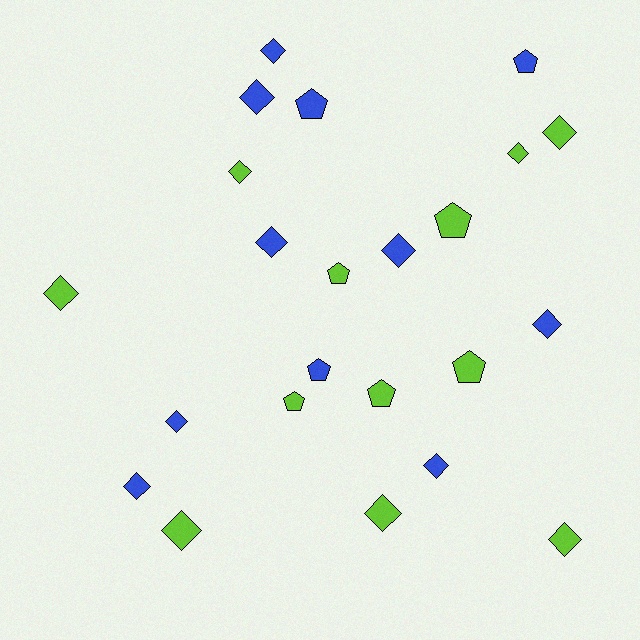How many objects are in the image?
There are 23 objects.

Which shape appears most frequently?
Diamond, with 15 objects.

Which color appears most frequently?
Lime, with 12 objects.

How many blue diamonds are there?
There are 8 blue diamonds.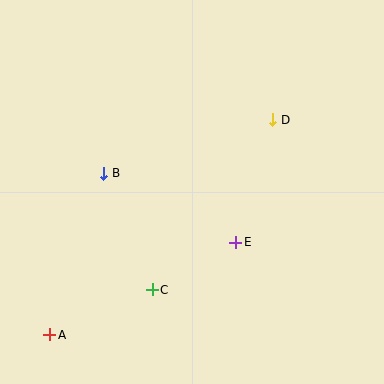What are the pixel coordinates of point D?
Point D is at (273, 120).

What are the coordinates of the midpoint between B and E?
The midpoint between B and E is at (170, 208).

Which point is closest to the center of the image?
Point E at (236, 242) is closest to the center.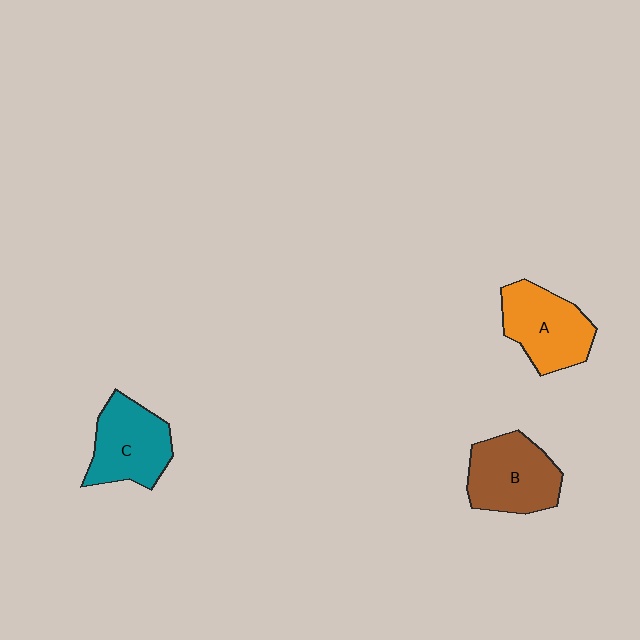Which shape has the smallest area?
Shape C (teal).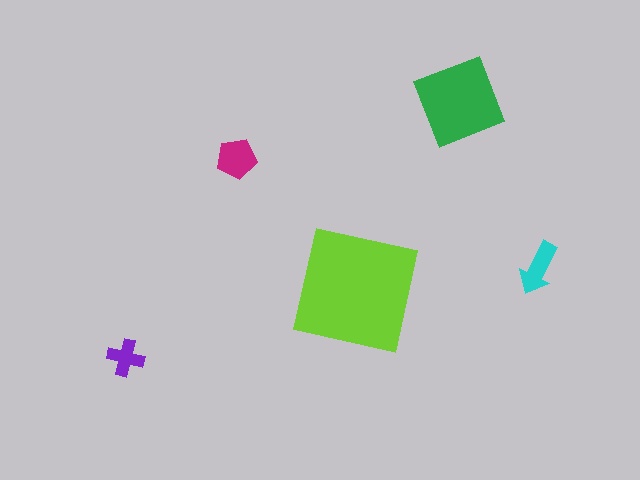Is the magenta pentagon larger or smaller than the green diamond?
Smaller.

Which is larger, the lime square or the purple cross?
The lime square.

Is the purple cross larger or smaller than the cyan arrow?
Smaller.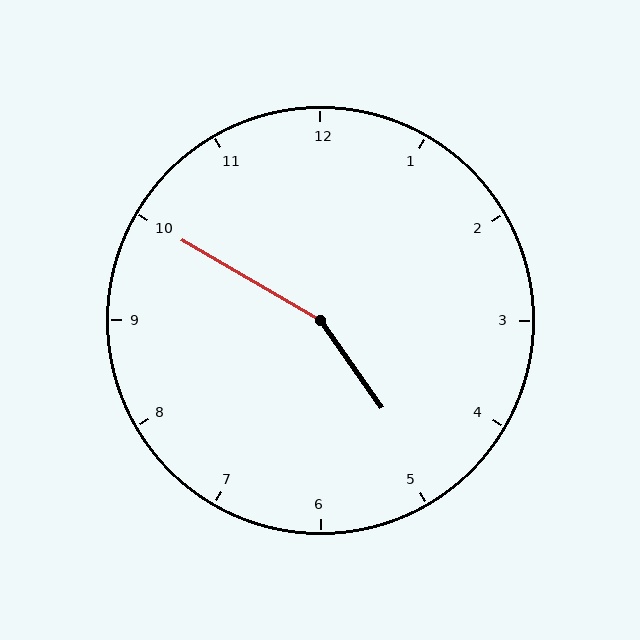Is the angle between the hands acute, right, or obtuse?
It is obtuse.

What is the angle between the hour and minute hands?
Approximately 155 degrees.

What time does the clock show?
4:50.